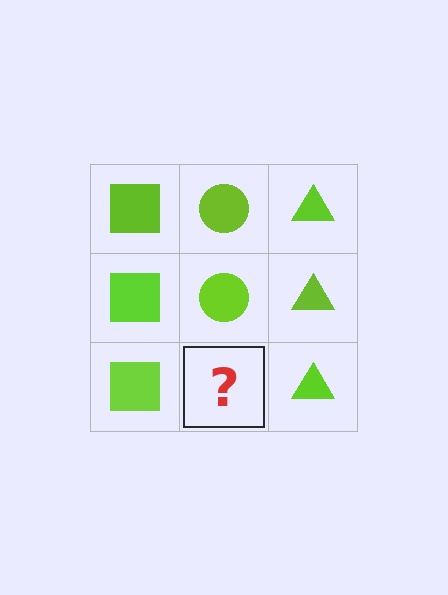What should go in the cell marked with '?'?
The missing cell should contain a lime circle.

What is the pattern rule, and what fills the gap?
The rule is that each column has a consistent shape. The gap should be filled with a lime circle.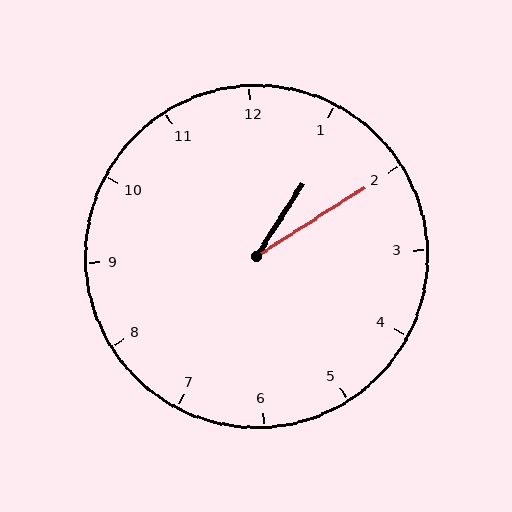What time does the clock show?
1:10.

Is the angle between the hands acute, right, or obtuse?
It is acute.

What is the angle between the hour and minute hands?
Approximately 25 degrees.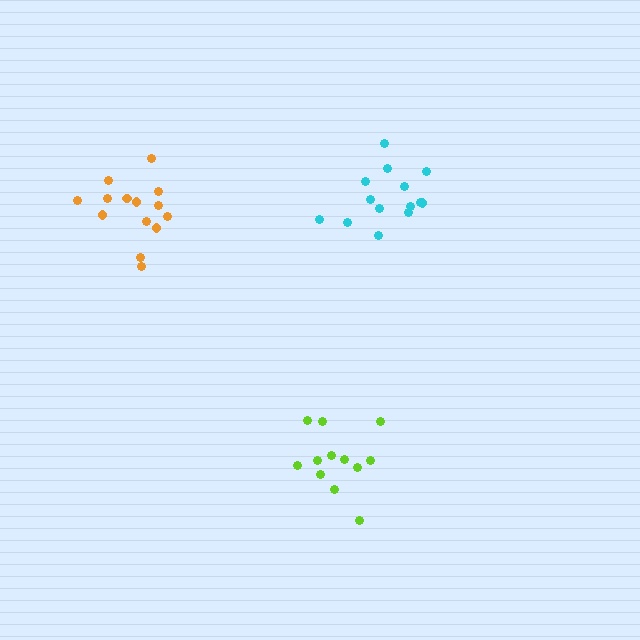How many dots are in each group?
Group 1: 14 dots, Group 2: 12 dots, Group 3: 14 dots (40 total).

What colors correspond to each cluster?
The clusters are colored: cyan, lime, orange.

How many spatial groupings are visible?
There are 3 spatial groupings.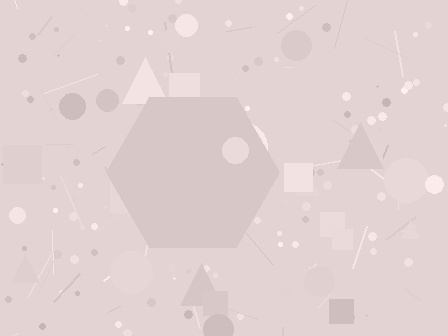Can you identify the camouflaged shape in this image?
The camouflaged shape is a hexagon.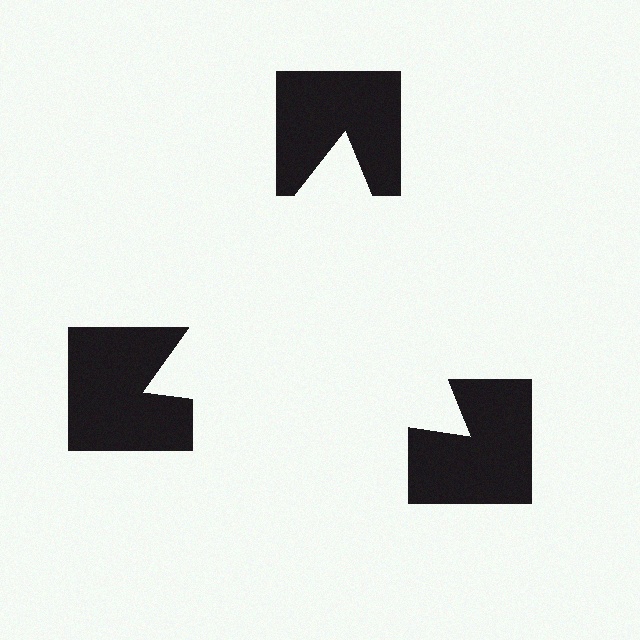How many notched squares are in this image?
There are 3 — one at each vertex of the illusory triangle.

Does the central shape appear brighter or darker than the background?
It typically appears slightly brighter than the background, even though no actual brightness change is drawn.